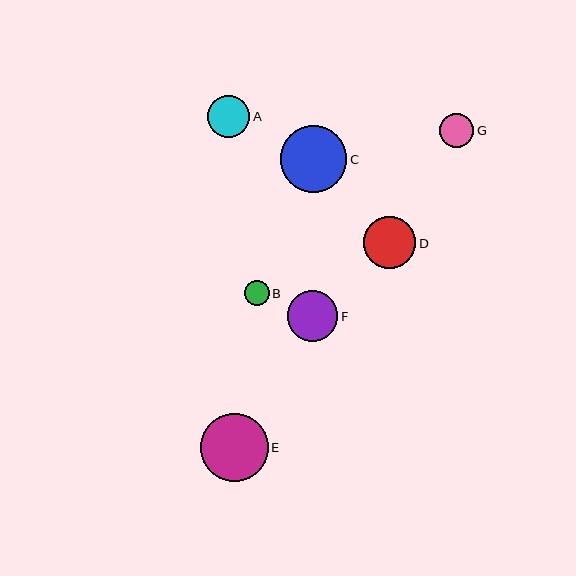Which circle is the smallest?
Circle B is the smallest with a size of approximately 25 pixels.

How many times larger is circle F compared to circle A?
Circle F is approximately 1.2 times the size of circle A.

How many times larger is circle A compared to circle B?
Circle A is approximately 1.7 times the size of circle B.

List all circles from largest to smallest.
From largest to smallest: E, C, D, F, A, G, B.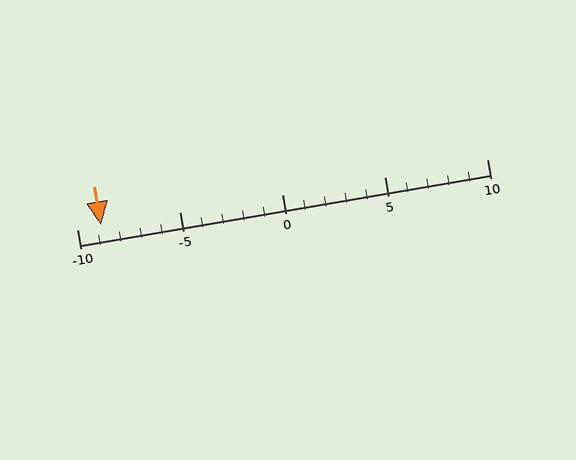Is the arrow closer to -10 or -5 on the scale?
The arrow is closer to -10.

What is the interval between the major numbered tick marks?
The major tick marks are spaced 5 units apart.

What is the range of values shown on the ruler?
The ruler shows values from -10 to 10.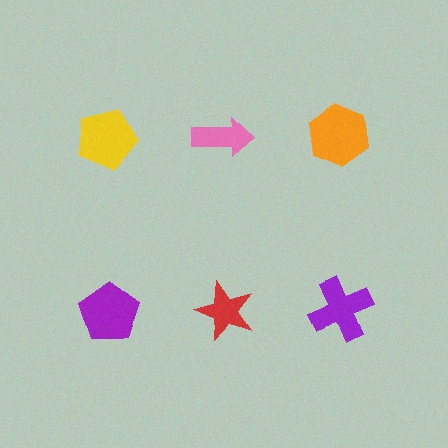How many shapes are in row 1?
3 shapes.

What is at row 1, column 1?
A yellow pentagon.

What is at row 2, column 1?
A purple pentagon.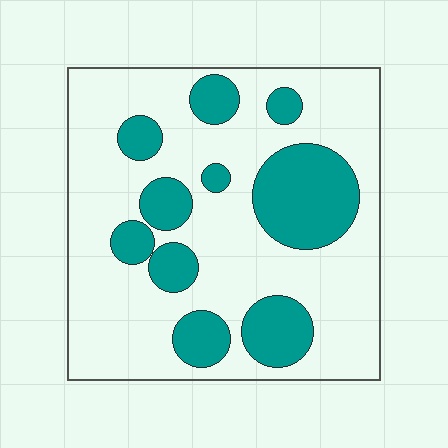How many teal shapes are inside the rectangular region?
10.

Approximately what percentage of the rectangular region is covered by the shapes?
Approximately 30%.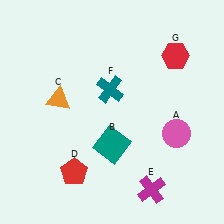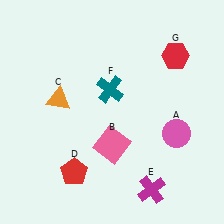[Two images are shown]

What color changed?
The square (B) changed from teal in Image 1 to pink in Image 2.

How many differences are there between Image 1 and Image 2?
There is 1 difference between the two images.